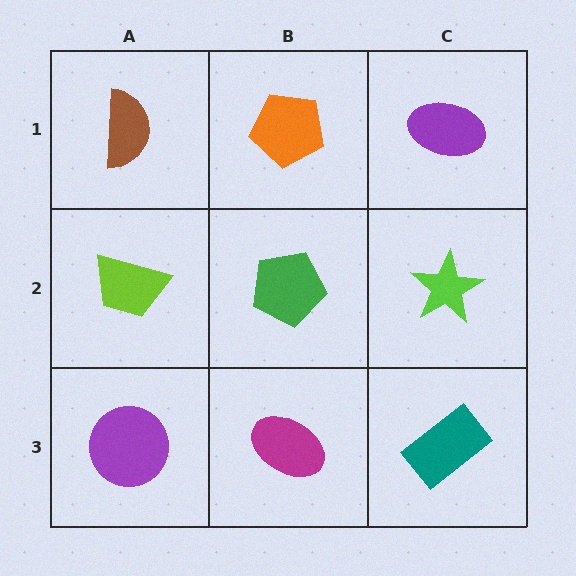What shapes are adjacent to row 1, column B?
A green pentagon (row 2, column B), a brown semicircle (row 1, column A), a purple ellipse (row 1, column C).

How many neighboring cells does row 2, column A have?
3.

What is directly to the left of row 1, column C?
An orange pentagon.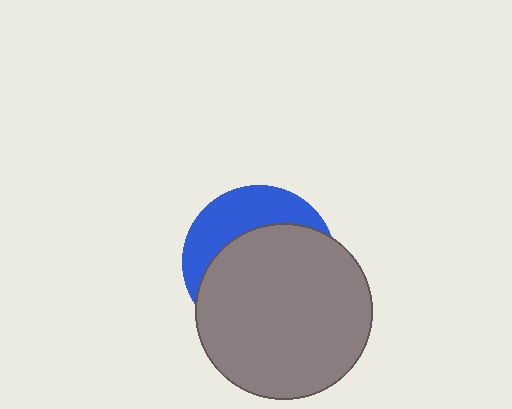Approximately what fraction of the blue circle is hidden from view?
Roughly 67% of the blue circle is hidden behind the gray circle.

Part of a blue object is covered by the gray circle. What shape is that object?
It is a circle.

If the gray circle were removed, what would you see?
You would see the complete blue circle.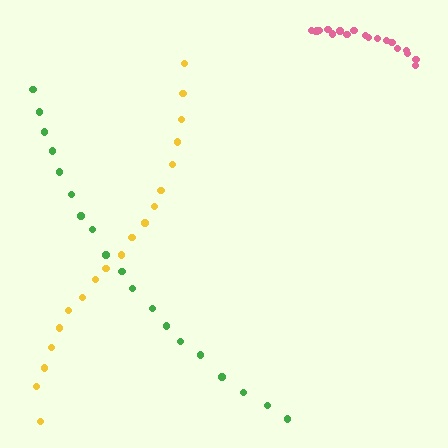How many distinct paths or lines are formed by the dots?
There are 3 distinct paths.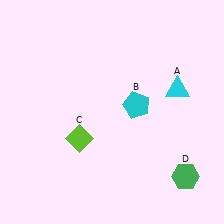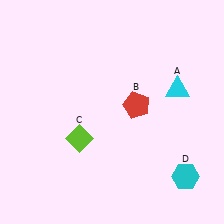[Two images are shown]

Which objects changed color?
B changed from cyan to red. D changed from green to cyan.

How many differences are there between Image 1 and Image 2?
There are 2 differences between the two images.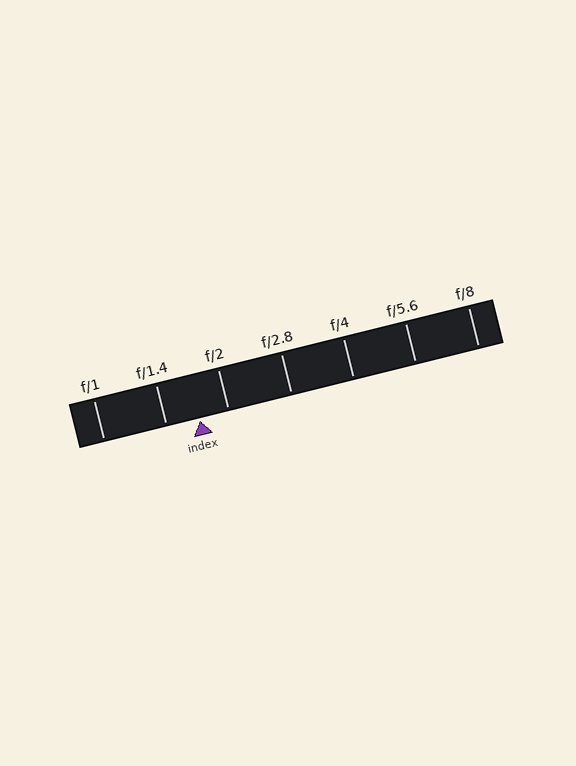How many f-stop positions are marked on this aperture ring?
There are 7 f-stop positions marked.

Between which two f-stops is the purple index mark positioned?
The index mark is between f/1.4 and f/2.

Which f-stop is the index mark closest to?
The index mark is closest to f/2.